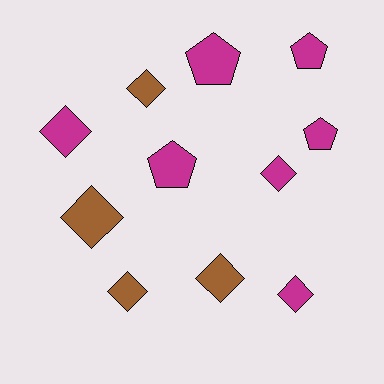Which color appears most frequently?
Magenta, with 7 objects.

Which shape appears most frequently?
Diamond, with 7 objects.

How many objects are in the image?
There are 11 objects.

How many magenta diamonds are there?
There are 3 magenta diamonds.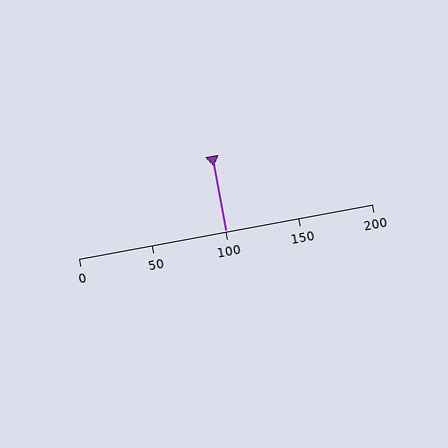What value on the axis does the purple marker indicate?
The marker indicates approximately 100.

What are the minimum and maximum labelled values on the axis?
The axis runs from 0 to 200.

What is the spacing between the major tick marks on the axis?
The major ticks are spaced 50 apart.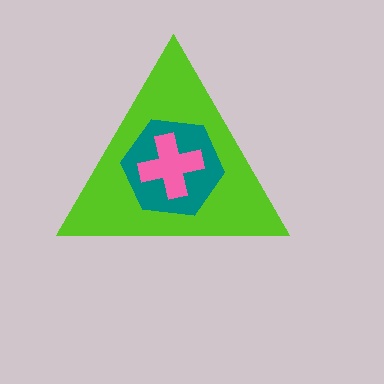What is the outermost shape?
The lime triangle.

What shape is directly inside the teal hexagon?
The pink cross.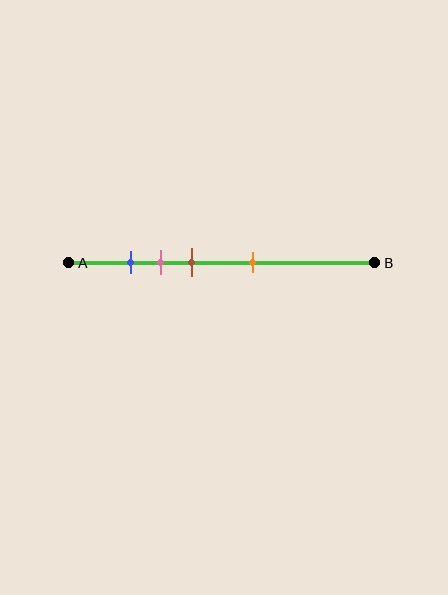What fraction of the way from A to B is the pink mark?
The pink mark is approximately 30% (0.3) of the way from A to B.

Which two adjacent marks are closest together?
The blue and pink marks are the closest adjacent pair.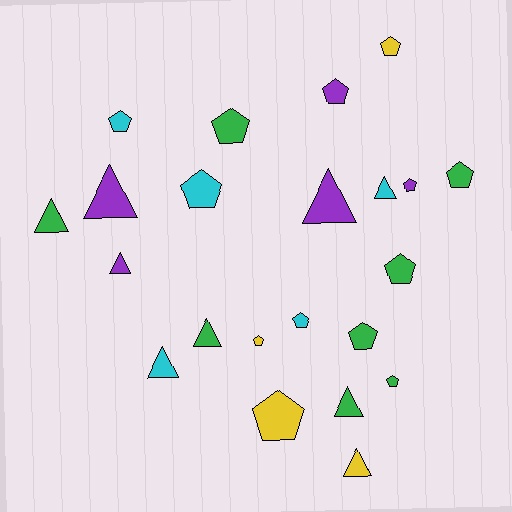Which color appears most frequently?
Green, with 8 objects.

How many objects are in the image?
There are 22 objects.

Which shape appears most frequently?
Pentagon, with 13 objects.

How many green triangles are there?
There are 3 green triangles.